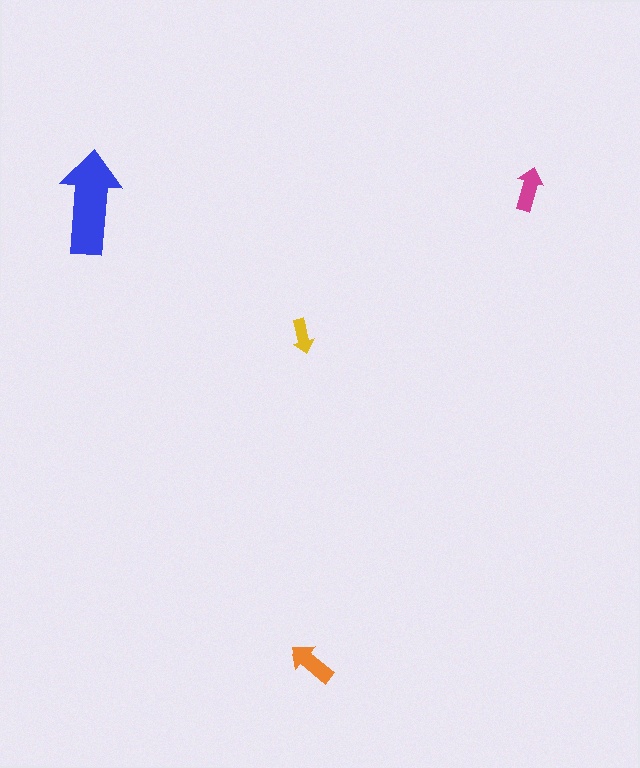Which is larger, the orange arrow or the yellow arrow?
The orange one.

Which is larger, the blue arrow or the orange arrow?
The blue one.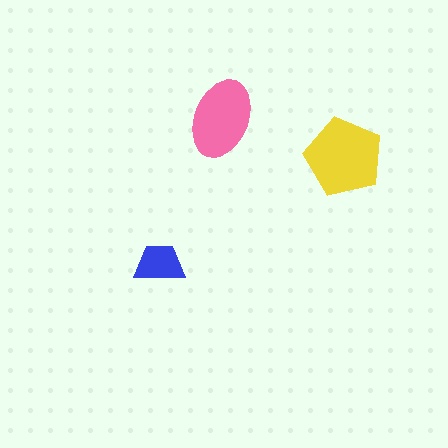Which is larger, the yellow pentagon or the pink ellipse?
The yellow pentagon.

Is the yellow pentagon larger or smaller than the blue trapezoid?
Larger.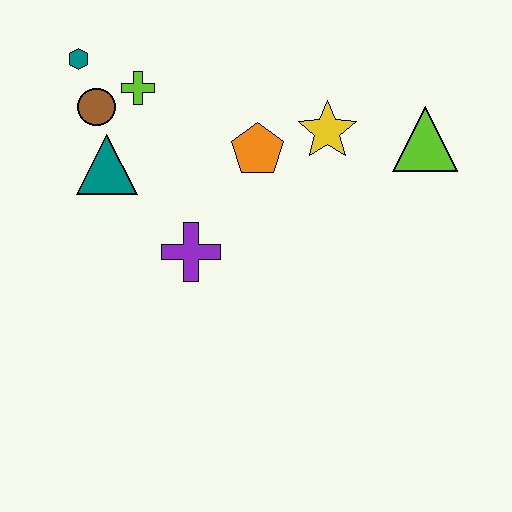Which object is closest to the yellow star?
The orange pentagon is closest to the yellow star.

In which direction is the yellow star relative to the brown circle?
The yellow star is to the right of the brown circle.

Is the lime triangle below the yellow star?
Yes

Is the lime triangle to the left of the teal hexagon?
No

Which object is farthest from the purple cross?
The lime triangle is farthest from the purple cross.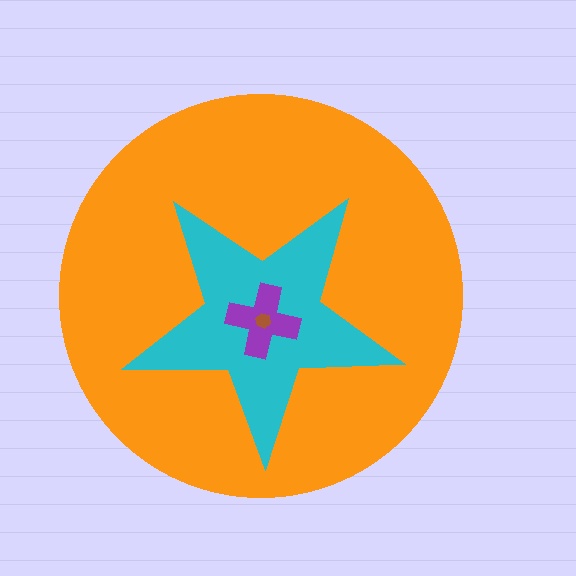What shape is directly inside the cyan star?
The purple cross.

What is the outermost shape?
The orange circle.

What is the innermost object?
The brown hexagon.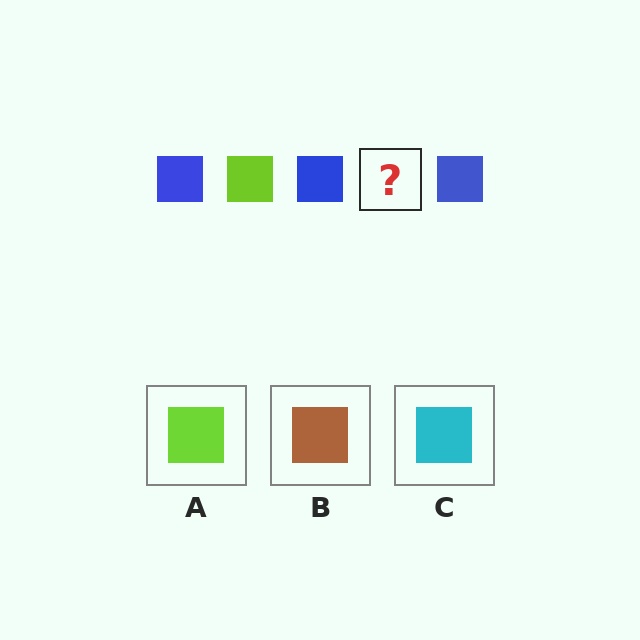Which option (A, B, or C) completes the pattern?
A.